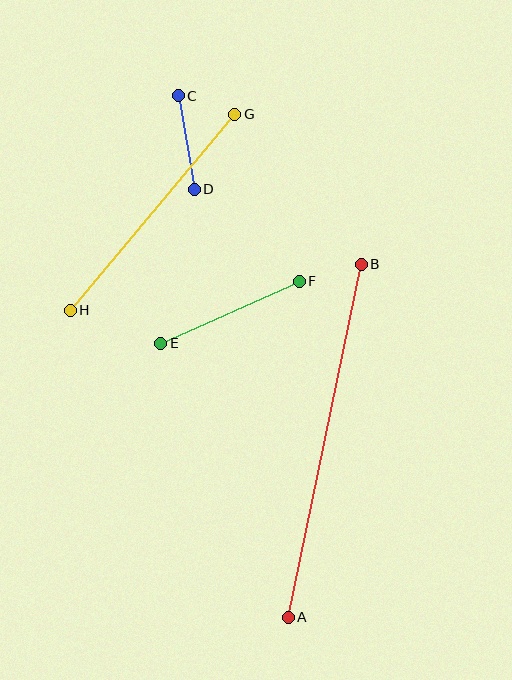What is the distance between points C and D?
The distance is approximately 95 pixels.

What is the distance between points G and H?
The distance is approximately 256 pixels.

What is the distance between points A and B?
The distance is approximately 361 pixels.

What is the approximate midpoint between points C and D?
The midpoint is at approximately (186, 143) pixels.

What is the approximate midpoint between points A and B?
The midpoint is at approximately (325, 441) pixels.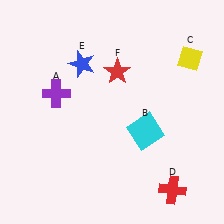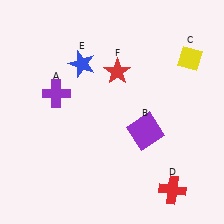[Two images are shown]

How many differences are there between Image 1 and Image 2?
There is 1 difference between the two images.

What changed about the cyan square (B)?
In Image 1, B is cyan. In Image 2, it changed to purple.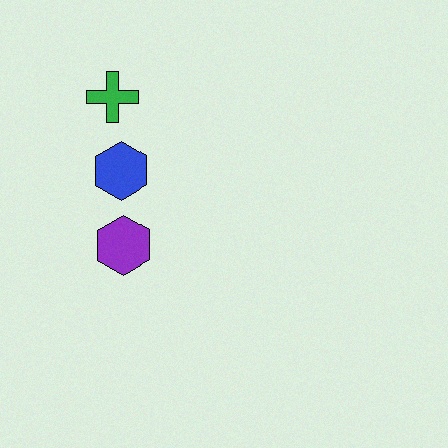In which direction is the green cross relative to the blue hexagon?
The green cross is above the blue hexagon.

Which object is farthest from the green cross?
The purple hexagon is farthest from the green cross.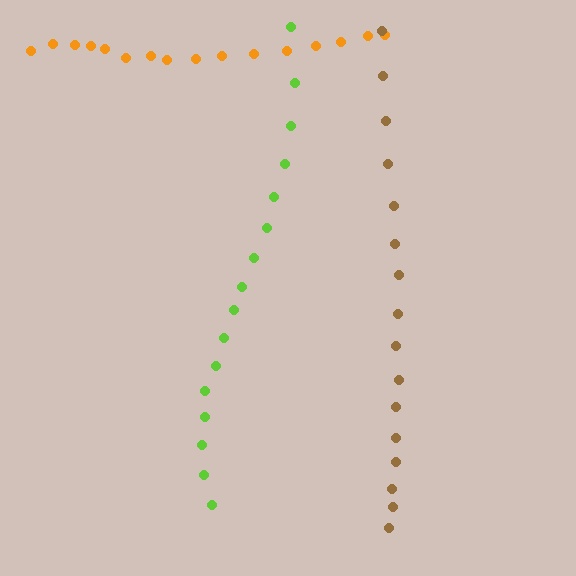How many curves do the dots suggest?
There are 3 distinct paths.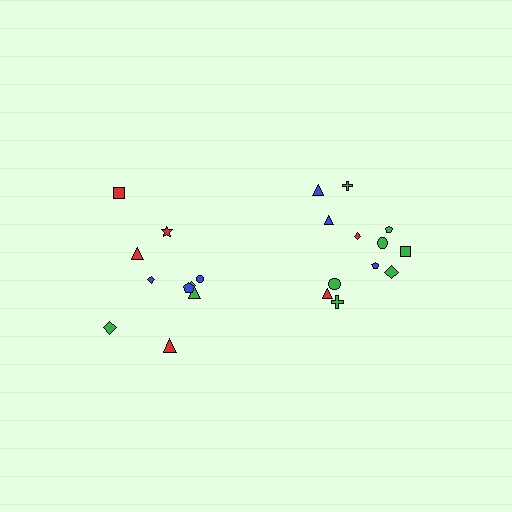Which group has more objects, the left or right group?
The right group.